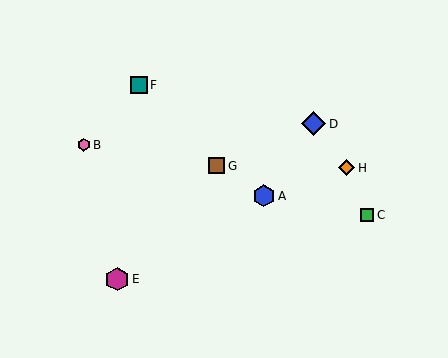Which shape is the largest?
The blue diamond (labeled D) is the largest.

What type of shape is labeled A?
Shape A is a blue hexagon.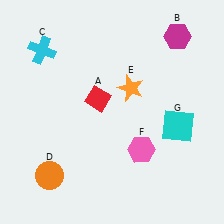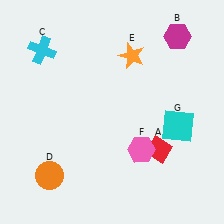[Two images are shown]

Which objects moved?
The objects that moved are: the red diamond (A), the orange star (E).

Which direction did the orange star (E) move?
The orange star (E) moved up.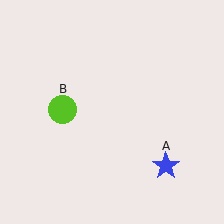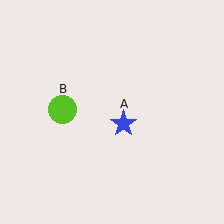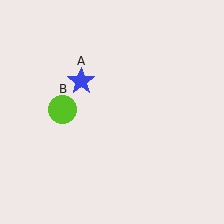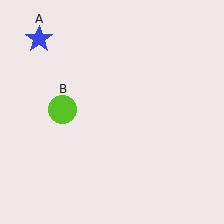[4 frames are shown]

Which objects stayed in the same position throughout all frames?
Lime circle (object B) remained stationary.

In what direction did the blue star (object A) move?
The blue star (object A) moved up and to the left.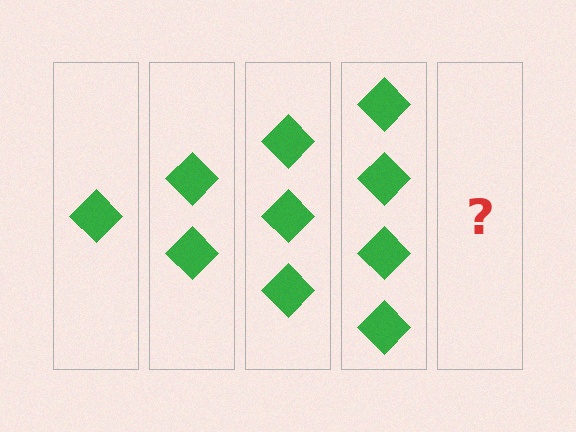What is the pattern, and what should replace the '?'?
The pattern is that each step adds one more diamond. The '?' should be 5 diamonds.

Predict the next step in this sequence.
The next step is 5 diamonds.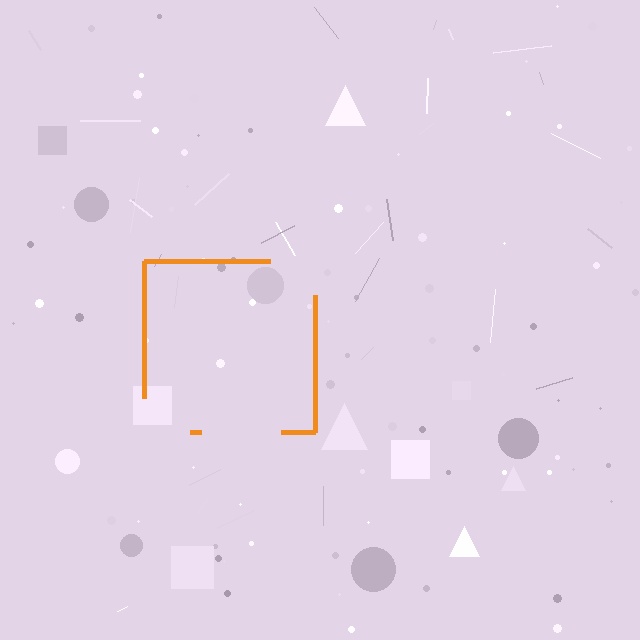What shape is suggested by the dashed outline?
The dashed outline suggests a square.